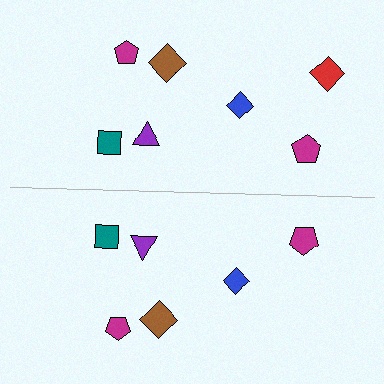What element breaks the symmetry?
A red diamond is missing from the bottom side.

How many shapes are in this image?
There are 13 shapes in this image.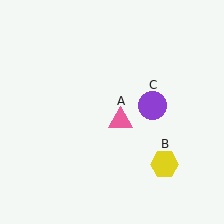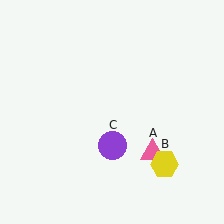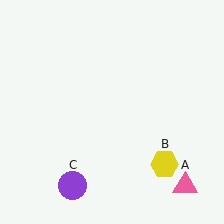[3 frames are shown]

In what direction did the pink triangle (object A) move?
The pink triangle (object A) moved down and to the right.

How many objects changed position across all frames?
2 objects changed position: pink triangle (object A), purple circle (object C).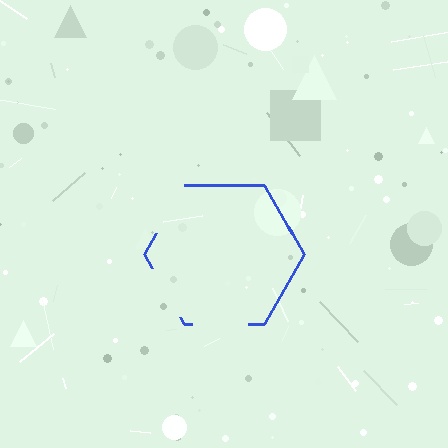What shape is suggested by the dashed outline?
The dashed outline suggests a hexagon.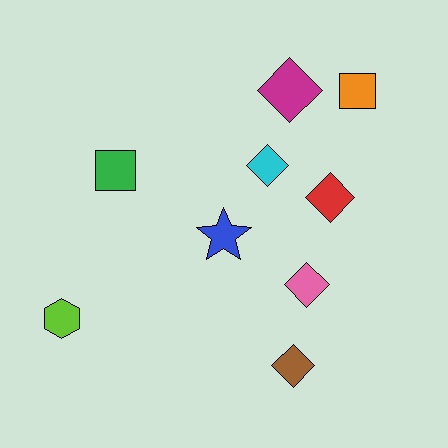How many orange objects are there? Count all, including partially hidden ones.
There is 1 orange object.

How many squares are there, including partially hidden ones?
There are 2 squares.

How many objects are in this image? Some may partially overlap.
There are 9 objects.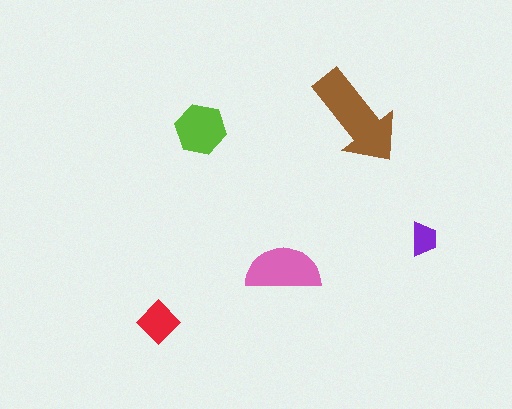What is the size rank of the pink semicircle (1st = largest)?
2nd.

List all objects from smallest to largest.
The purple trapezoid, the red diamond, the lime hexagon, the pink semicircle, the brown arrow.